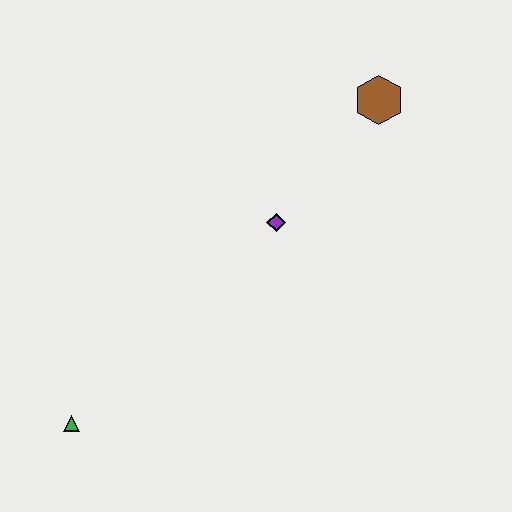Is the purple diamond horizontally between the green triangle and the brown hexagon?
Yes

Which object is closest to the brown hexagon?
The purple diamond is closest to the brown hexagon.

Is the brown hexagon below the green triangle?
No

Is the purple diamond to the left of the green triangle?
No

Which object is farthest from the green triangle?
The brown hexagon is farthest from the green triangle.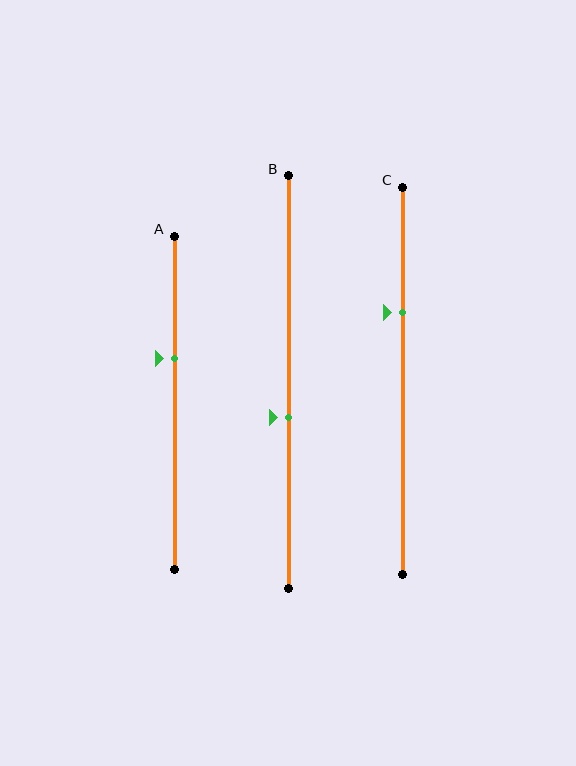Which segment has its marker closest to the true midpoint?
Segment B has its marker closest to the true midpoint.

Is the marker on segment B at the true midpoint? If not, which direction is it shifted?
No, the marker on segment B is shifted downward by about 9% of the segment length.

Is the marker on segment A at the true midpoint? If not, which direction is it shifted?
No, the marker on segment A is shifted upward by about 13% of the segment length.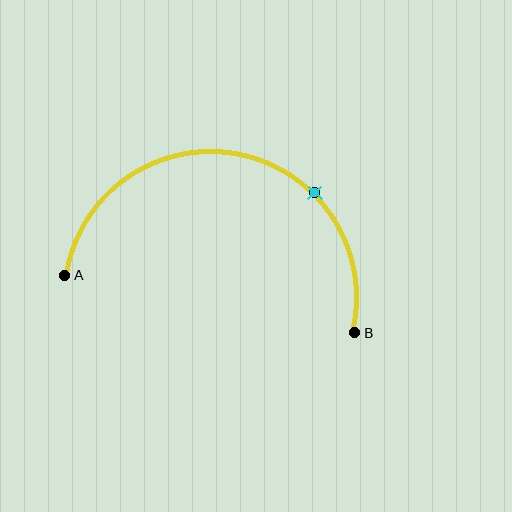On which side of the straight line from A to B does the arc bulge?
The arc bulges above the straight line connecting A and B.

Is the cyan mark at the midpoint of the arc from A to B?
No. The cyan mark lies on the arc but is closer to endpoint B. The arc midpoint would be at the point on the curve equidistant along the arc from both A and B.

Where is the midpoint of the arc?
The arc midpoint is the point on the curve farthest from the straight line joining A and B. It sits above that line.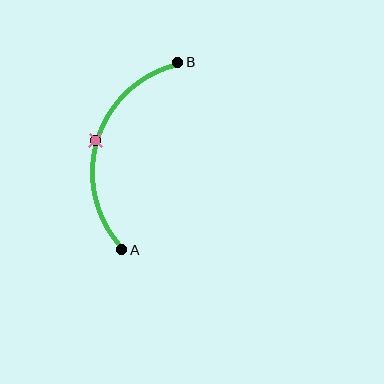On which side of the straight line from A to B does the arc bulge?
The arc bulges to the left of the straight line connecting A and B.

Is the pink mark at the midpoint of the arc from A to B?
Yes. The pink mark lies on the arc at equal arc-length from both A and B — it is the arc midpoint.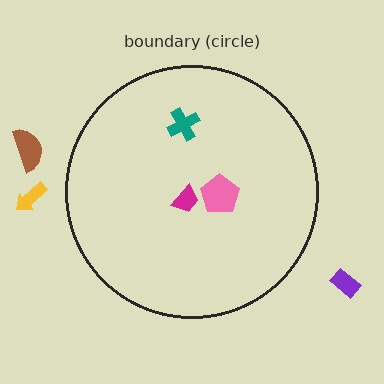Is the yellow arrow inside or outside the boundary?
Outside.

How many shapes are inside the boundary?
3 inside, 3 outside.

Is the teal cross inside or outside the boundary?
Inside.